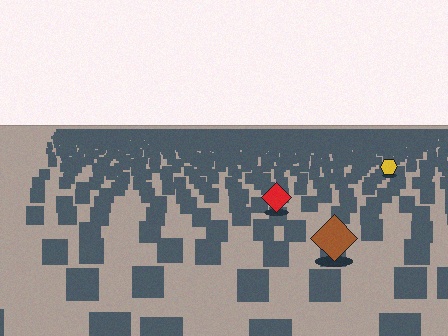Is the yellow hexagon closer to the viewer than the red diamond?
No. The red diamond is closer — you can tell from the texture gradient: the ground texture is coarser near it.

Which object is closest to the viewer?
The brown diamond is closest. The texture marks near it are larger and more spread out.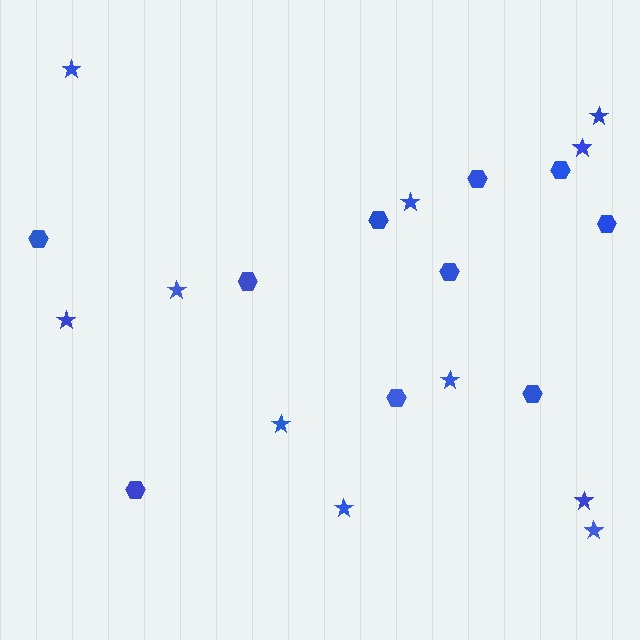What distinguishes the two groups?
There are 2 groups: one group of hexagons (10) and one group of stars (11).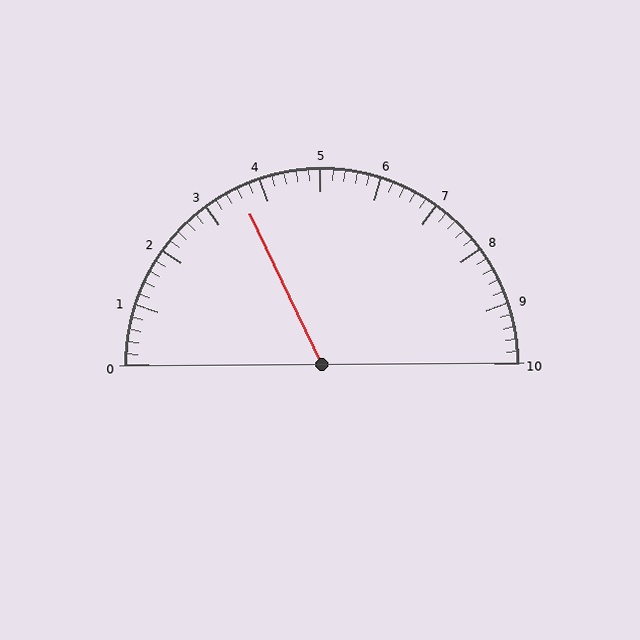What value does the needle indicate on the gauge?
The needle indicates approximately 3.6.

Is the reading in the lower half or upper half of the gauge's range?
The reading is in the lower half of the range (0 to 10).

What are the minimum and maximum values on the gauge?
The gauge ranges from 0 to 10.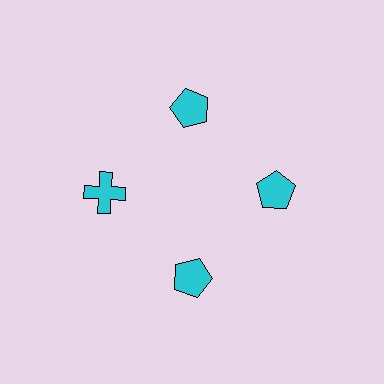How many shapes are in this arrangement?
There are 4 shapes arranged in a ring pattern.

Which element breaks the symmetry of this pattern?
The cyan cross at roughly the 9 o'clock position breaks the symmetry. All other shapes are cyan pentagons.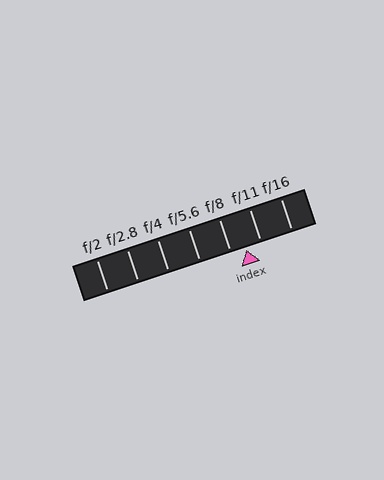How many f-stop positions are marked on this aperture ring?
There are 7 f-stop positions marked.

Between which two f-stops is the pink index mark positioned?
The index mark is between f/8 and f/11.